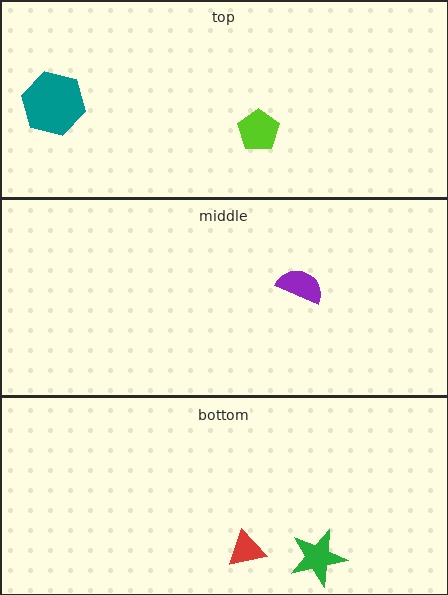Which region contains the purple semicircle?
The middle region.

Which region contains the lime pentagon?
The top region.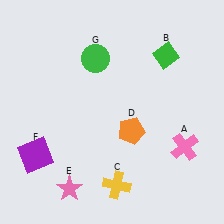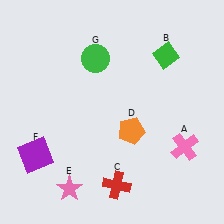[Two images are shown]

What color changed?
The cross (C) changed from yellow in Image 1 to red in Image 2.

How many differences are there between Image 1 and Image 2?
There is 1 difference between the two images.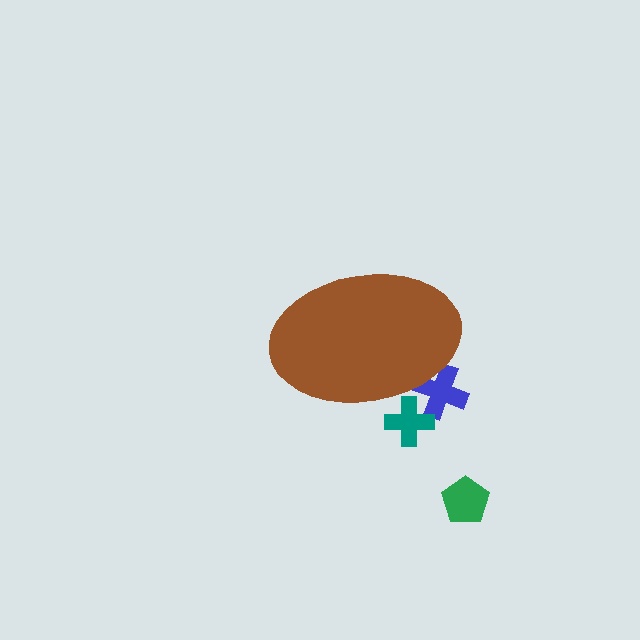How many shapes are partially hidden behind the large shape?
2 shapes are partially hidden.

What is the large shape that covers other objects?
A brown ellipse.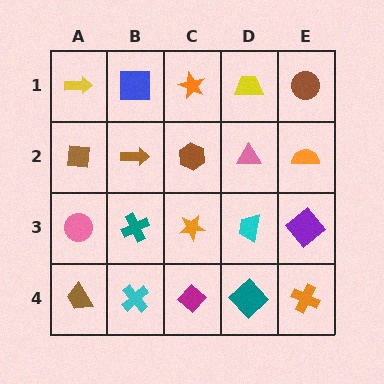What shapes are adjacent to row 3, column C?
A brown hexagon (row 2, column C), a magenta diamond (row 4, column C), a teal cross (row 3, column B), a cyan trapezoid (row 3, column D).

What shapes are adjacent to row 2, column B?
A blue square (row 1, column B), a teal cross (row 3, column B), a brown square (row 2, column A), a brown hexagon (row 2, column C).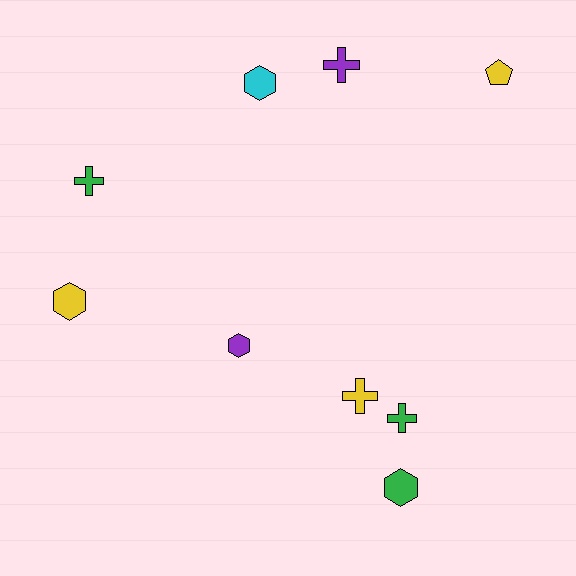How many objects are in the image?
There are 9 objects.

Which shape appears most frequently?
Cross, with 4 objects.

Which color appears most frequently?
Green, with 3 objects.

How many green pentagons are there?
There are no green pentagons.